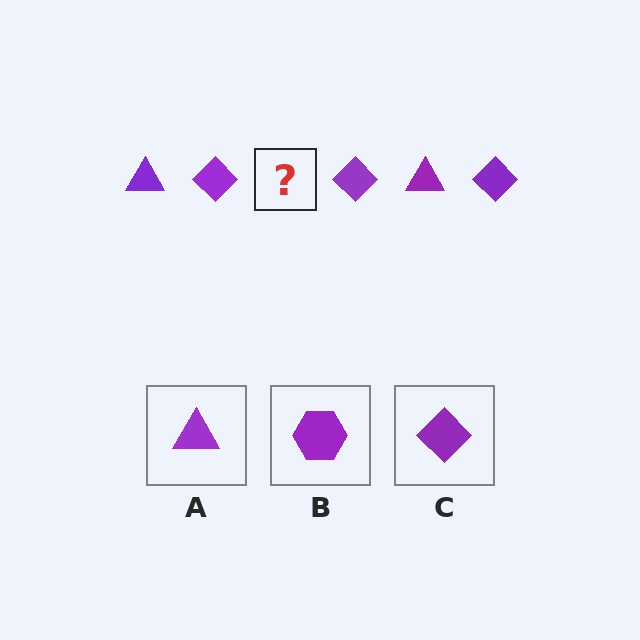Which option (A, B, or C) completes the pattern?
A.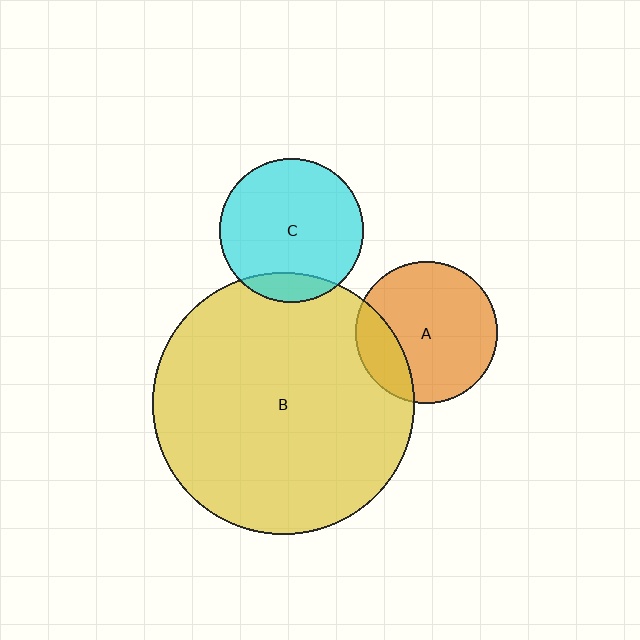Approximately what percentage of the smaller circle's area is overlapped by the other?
Approximately 10%.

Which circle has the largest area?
Circle B (yellow).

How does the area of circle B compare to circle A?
Approximately 3.4 times.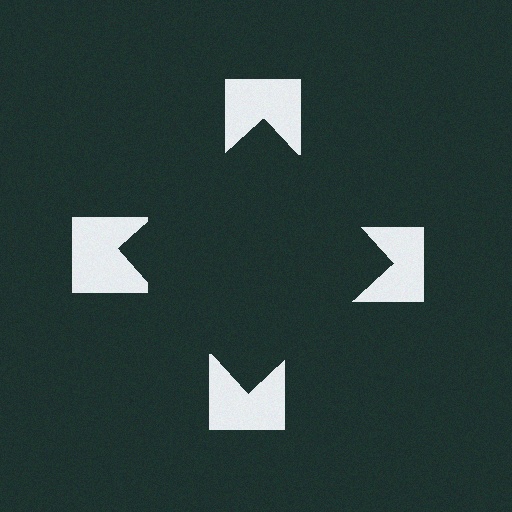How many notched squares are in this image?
There are 4 — one at each vertex of the illusory square.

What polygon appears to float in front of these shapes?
An illusory square — its edges are inferred from the aligned wedge cuts in the notched squares, not physically drawn.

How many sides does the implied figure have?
4 sides.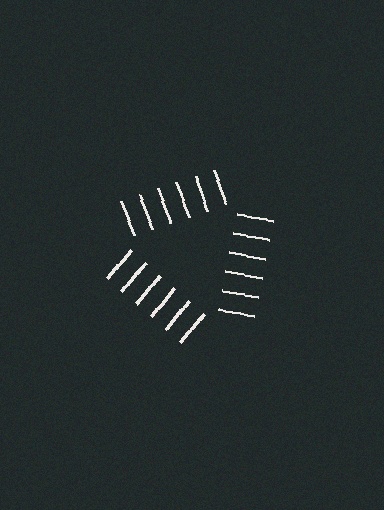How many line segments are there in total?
18 — 6 along each of the 3 edges.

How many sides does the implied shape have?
3 sides — the line-ends trace a triangle.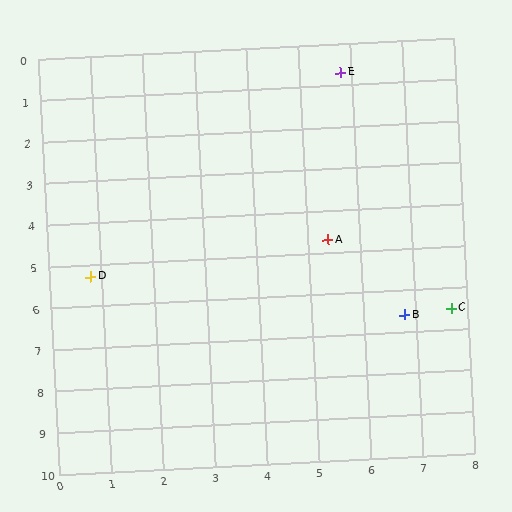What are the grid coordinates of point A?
Point A is at approximately (5.4, 4.7).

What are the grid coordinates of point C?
Point C is at approximately (7.7, 6.5).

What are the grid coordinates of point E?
Point E is at approximately (5.8, 0.7).